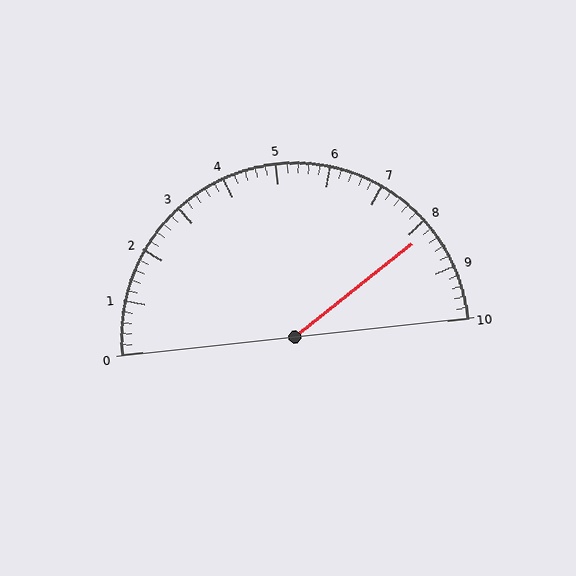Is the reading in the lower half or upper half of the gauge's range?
The reading is in the upper half of the range (0 to 10).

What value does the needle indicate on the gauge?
The needle indicates approximately 8.2.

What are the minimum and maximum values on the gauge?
The gauge ranges from 0 to 10.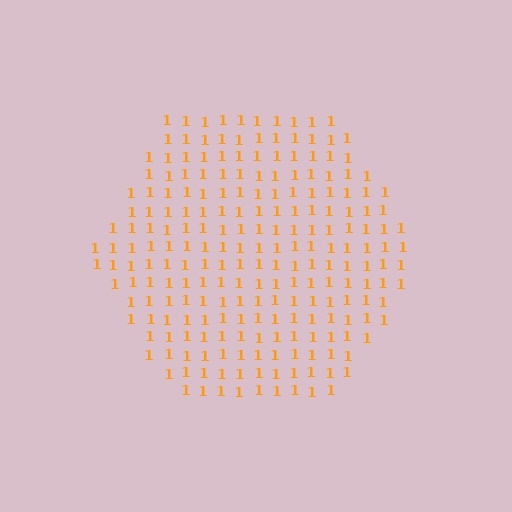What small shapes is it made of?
It is made of small digit 1's.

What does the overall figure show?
The overall figure shows a hexagon.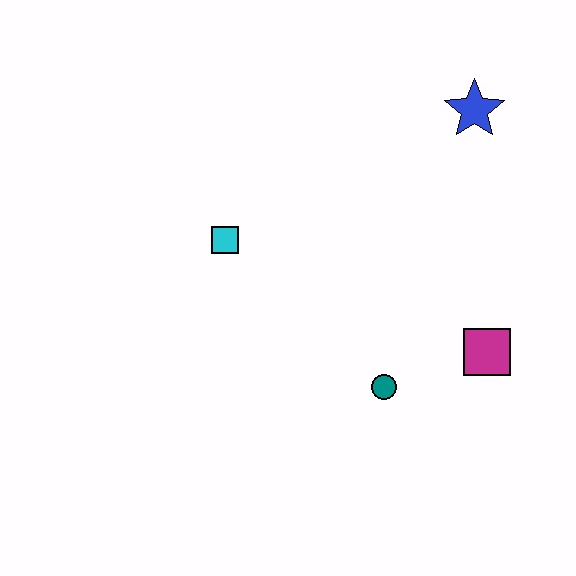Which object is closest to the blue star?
The magenta square is closest to the blue star.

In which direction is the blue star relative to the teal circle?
The blue star is above the teal circle.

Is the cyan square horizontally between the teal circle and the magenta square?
No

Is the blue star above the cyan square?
Yes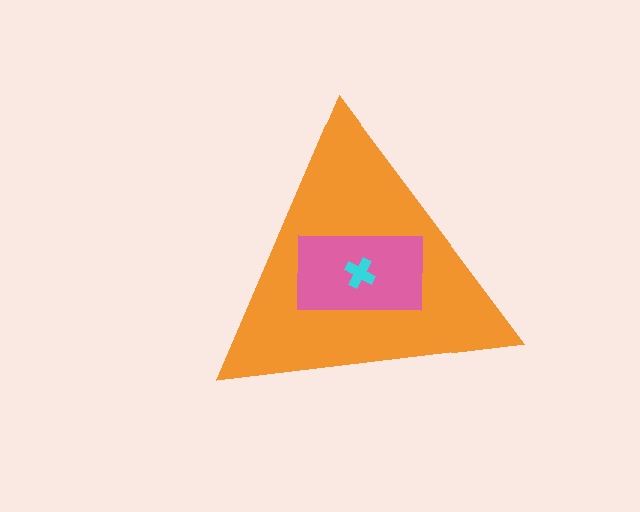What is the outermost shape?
The orange triangle.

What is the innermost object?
The cyan cross.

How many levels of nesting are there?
3.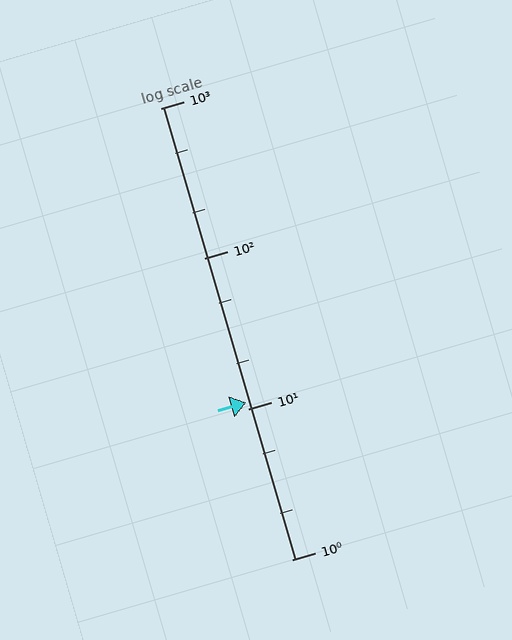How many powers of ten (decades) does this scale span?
The scale spans 3 decades, from 1 to 1000.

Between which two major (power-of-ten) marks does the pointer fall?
The pointer is between 10 and 100.